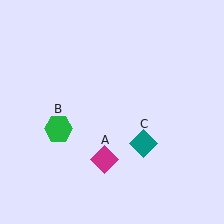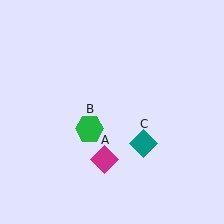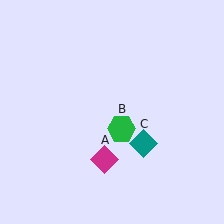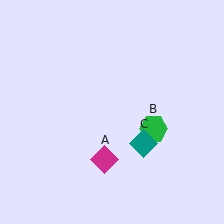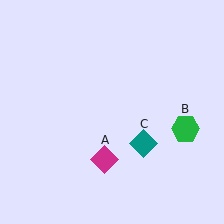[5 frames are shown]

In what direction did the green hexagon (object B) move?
The green hexagon (object B) moved right.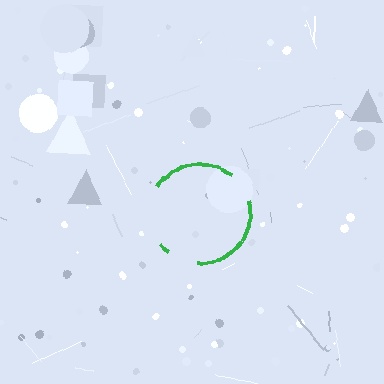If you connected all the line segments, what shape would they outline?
They would outline a circle.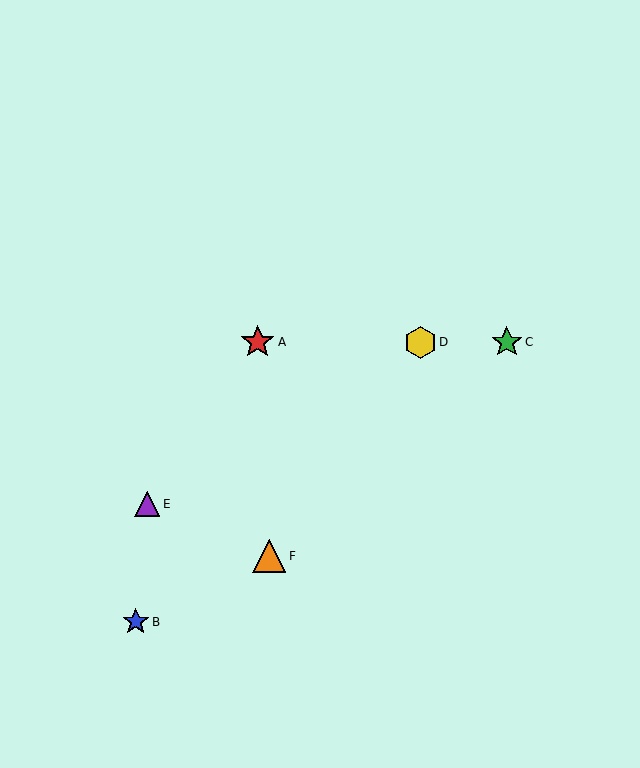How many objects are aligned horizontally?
3 objects (A, C, D) are aligned horizontally.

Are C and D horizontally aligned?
Yes, both are at y≈342.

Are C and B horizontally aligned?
No, C is at y≈342 and B is at y≈622.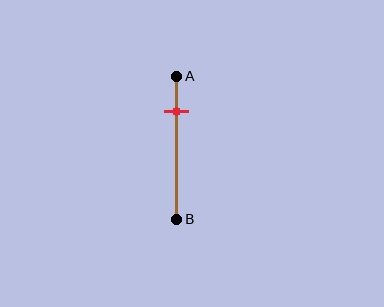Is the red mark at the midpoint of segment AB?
No, the mark is at about 25% from A, not at the 50% midpoint.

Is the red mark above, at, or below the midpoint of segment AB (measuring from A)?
The red mark is above the midpoint of segment AB.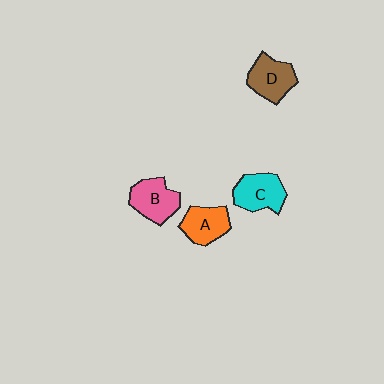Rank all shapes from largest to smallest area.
From largest to smallest: C (cyan), B (pink), D (brown), A (orange).